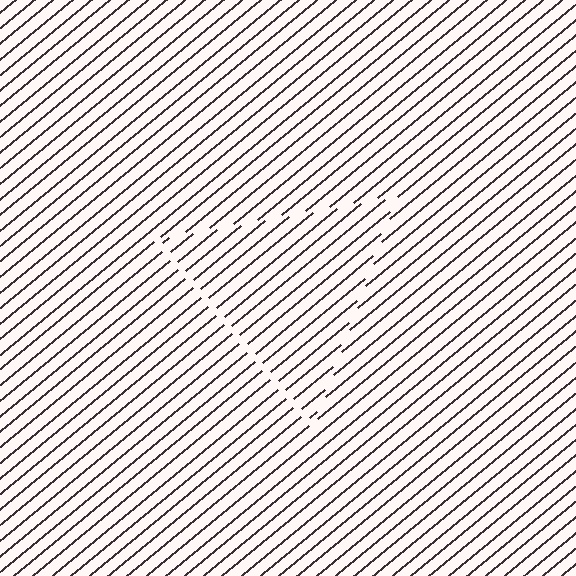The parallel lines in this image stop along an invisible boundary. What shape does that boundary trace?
An illusory triangle. The interior of the shape contains the same grating, shifted by half a period — the contour is defined by the phase discontinuity where line-ends from the inner and outer gratings abut.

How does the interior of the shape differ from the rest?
The interior of the shape contains the same grating, shifted by half a period — the contour is defined by the phase discontinuity where line-ends from the inner and outer gratings abut.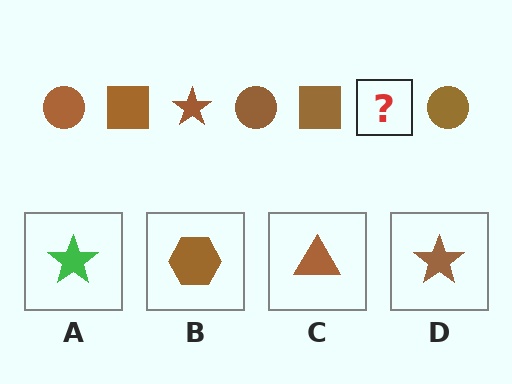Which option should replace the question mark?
Option D.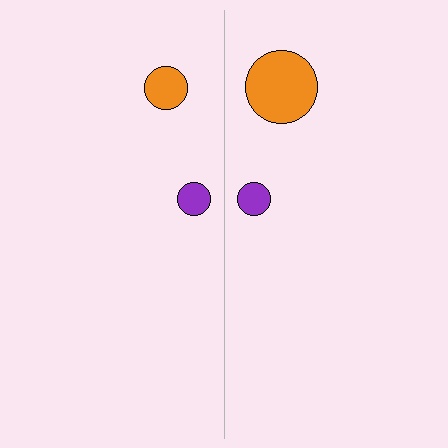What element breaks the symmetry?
The orange circle on the right side has a different size than its mirror counterpart.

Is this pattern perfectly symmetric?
No, the pattern is not perfectly symmetric. The orange circle on the right side has a different size than its mirror counterpart.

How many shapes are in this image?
There are 4 shapes in this image.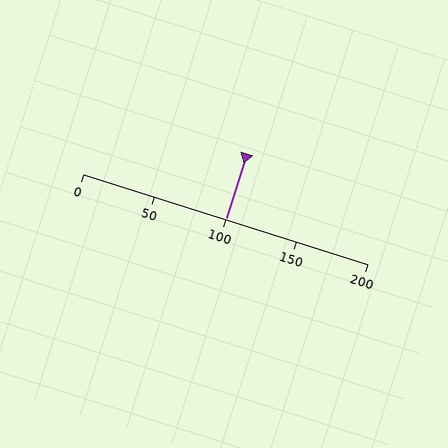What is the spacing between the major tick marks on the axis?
The major ticks are spaced 50 apart.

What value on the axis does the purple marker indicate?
The marker indicates approximately 100.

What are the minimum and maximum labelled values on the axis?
The axis runs from 0 to 200.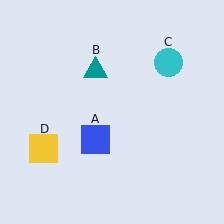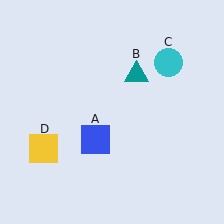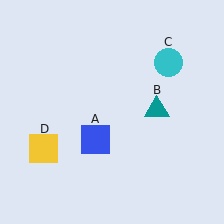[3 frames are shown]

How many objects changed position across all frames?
1 object changed position: teal triangle (object B).